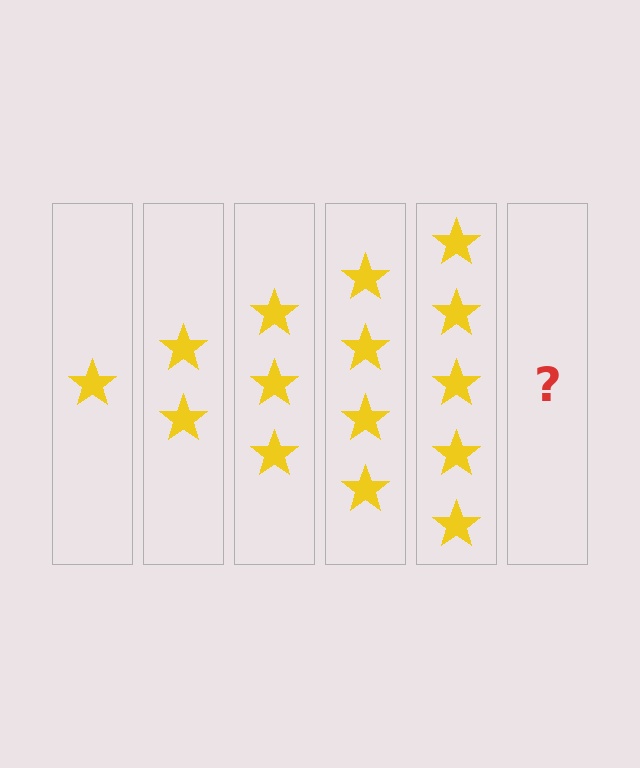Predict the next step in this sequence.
The next step is 6 stars.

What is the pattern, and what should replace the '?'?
The pattern is that each step adds one more star. The '?' should be 6 stars.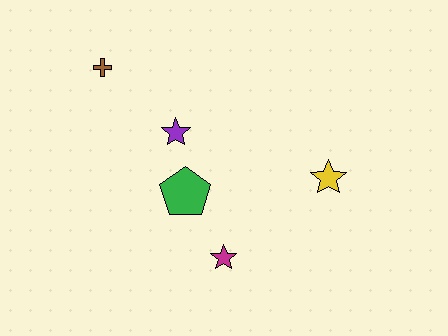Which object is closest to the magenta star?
The green pentagon is closest to the magenta star.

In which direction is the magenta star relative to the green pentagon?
The magenta star is below the green pentagon.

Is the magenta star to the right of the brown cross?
Yes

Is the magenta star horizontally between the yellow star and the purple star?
Yes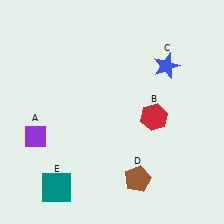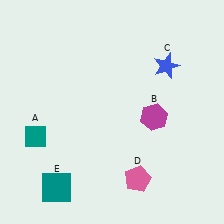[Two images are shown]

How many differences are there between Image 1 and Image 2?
There are 3 differences between the two images.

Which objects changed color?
A changed from purple to teal. B changed from red to magenta. D changed from brown to pink.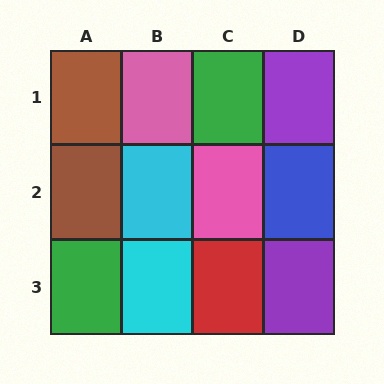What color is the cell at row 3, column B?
Cyan.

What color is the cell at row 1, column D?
Purple.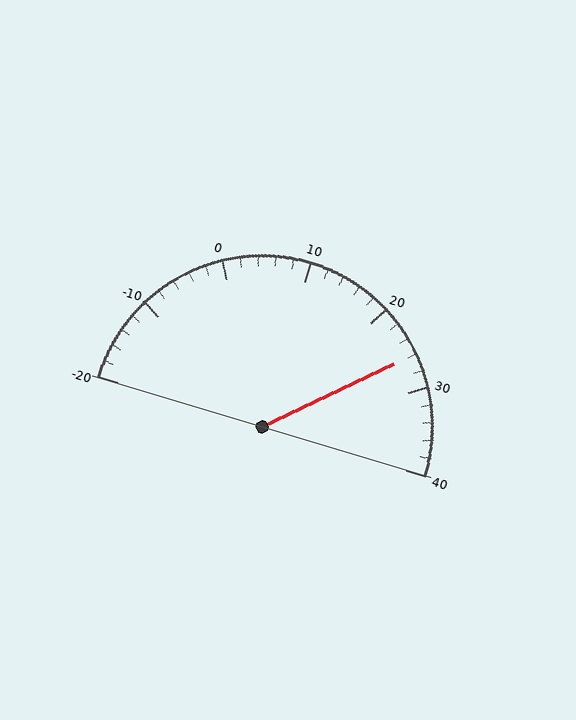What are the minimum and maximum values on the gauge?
The gauge ranges from -20 to 40.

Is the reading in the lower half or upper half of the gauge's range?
The reading is in the upper half of the range (-20 to 40).